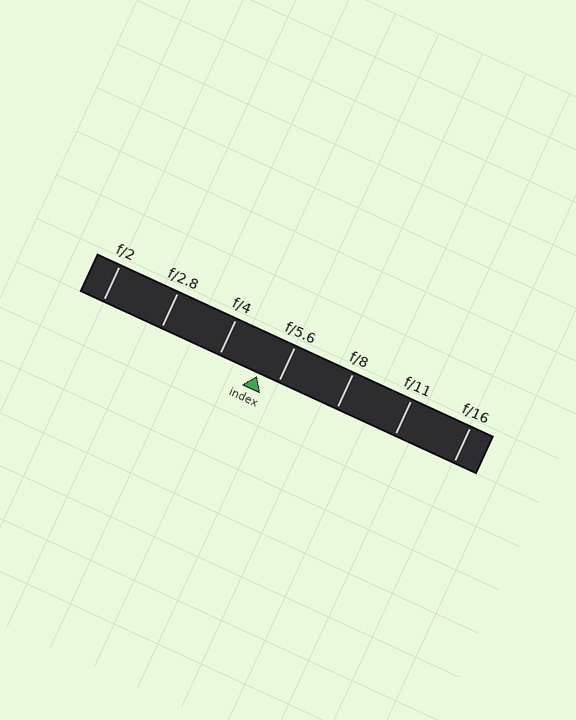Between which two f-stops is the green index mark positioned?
The index mark is between f/4 and f/5.6.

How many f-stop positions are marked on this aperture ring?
There are 7 f-stop positions marked.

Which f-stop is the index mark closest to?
The index mark is closest to f/5.6.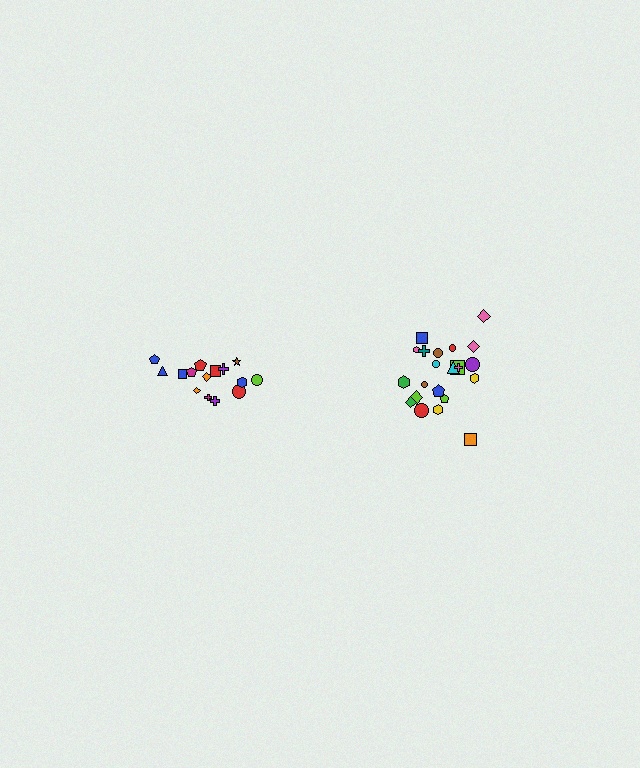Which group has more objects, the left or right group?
The right group.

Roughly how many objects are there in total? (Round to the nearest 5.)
Roughly 35 objects in total.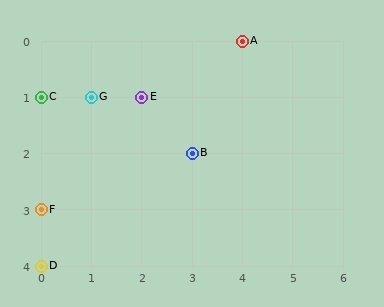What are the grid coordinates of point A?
Point A is at grid coordinates (4, 0).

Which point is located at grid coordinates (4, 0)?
Point A is at (4, 0).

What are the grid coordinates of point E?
Point E is at grid coordinates (2, 1).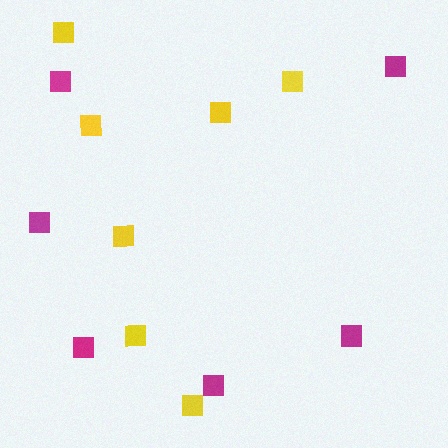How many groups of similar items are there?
There are 2 groups: one group of magenta squares (6) and one group of yellow squares (7).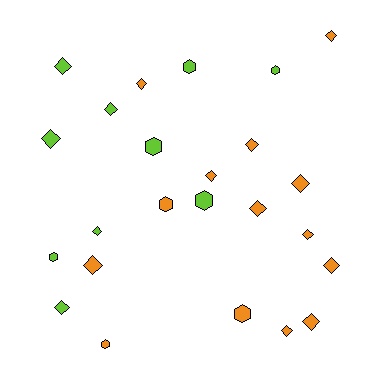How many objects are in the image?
There are 24 objects.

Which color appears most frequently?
Orange, with 14 objects.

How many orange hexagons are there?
There are 3 orange hexagons.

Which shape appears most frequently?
Diamond, with 16 objects.